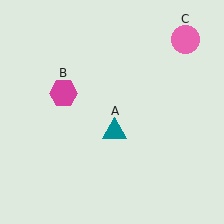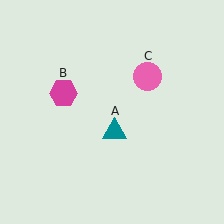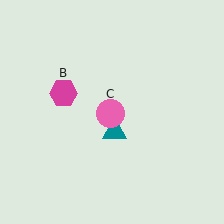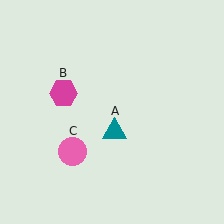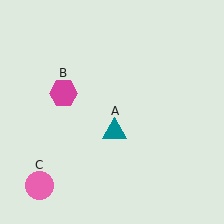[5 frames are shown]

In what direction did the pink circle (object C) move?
The pink circle (object C) moved down and to the left.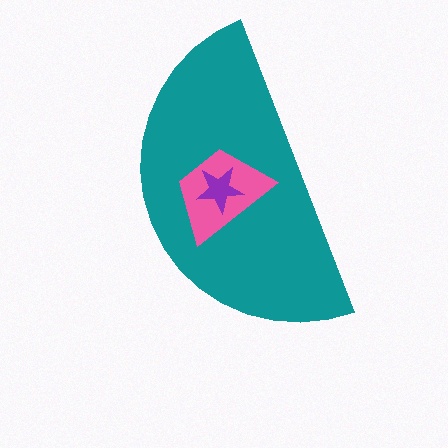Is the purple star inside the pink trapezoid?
Yes.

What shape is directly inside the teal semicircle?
The pink trapezoid.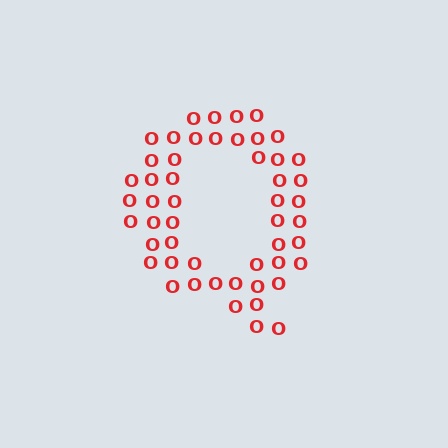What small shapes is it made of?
It is made of small letter O's.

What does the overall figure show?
The overall figure shows the letter Q.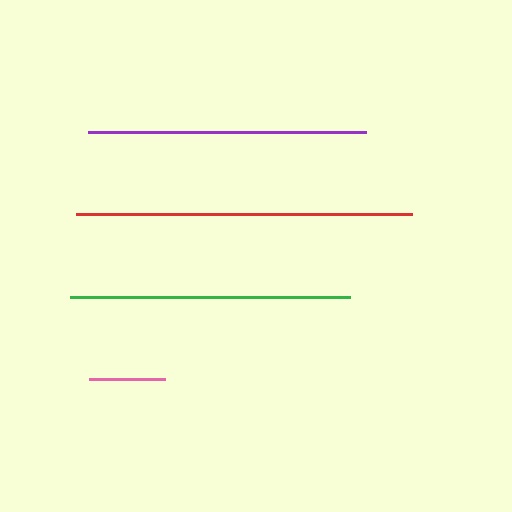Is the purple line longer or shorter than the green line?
The green line is longer than the purple line.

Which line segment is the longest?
The red line is the longest at approximately 336 pixels.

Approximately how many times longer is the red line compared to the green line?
The red line is approximately 1.2 times the length of the green line.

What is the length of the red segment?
The red segment is approximately 336 pixels long.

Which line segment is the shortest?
The pink line is the shortest at approximately 75 pixels.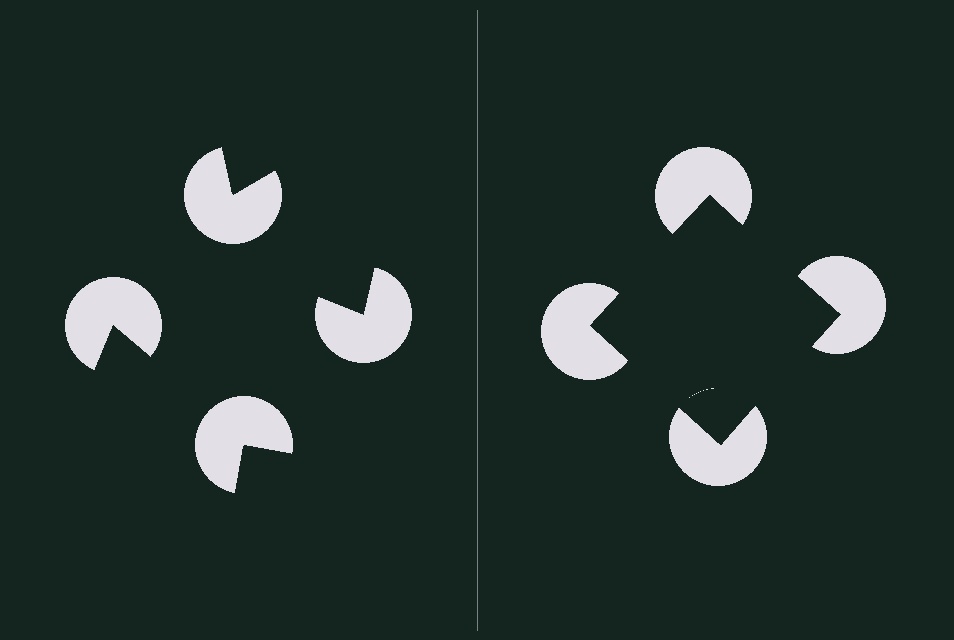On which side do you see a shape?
An illusory square appears on the right side. On the left side the wedge cuts are rotated, so no coherent shape forms.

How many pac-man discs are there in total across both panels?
8 — 4 on each side.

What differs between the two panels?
The pac-man discs are positioned identically on both sides; only the wedge orientations differ. On the right they align to a square; on the left they are misaligned.